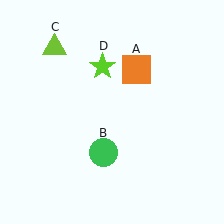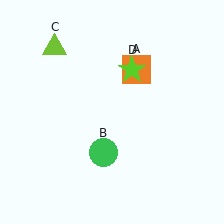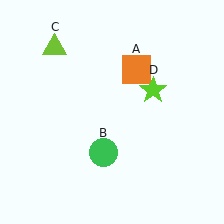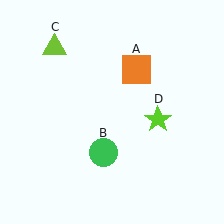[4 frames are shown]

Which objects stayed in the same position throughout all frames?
Orange square (object A) and green circle (object B) and lime triangle (object C) remained stationary.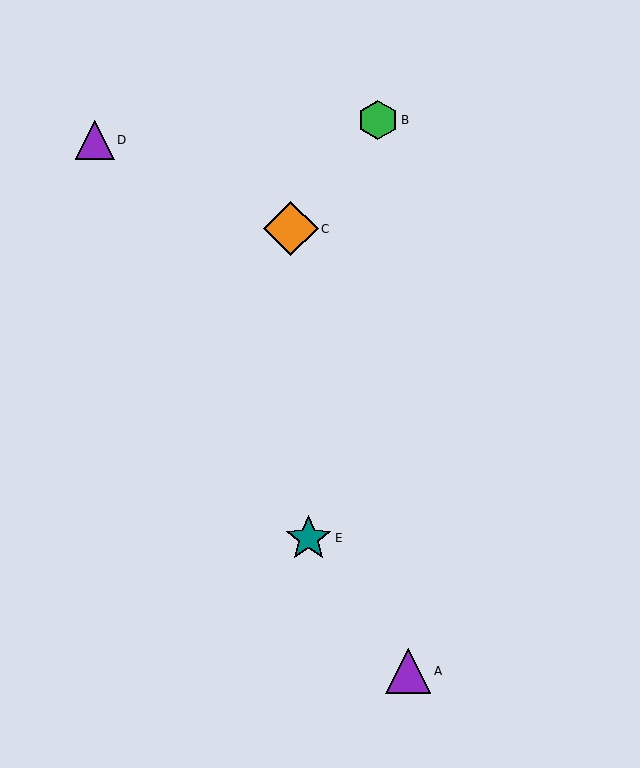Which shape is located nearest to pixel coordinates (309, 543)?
The teal star (labeled E) at (309, 538) is nearest to that location.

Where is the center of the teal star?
The center of the teal star is at (309, 538).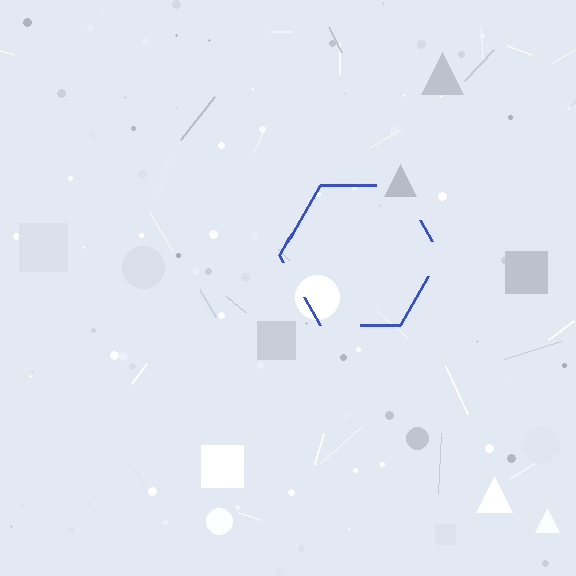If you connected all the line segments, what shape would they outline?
They would outline a hexagon.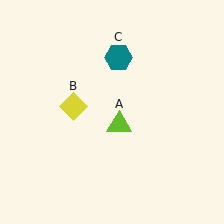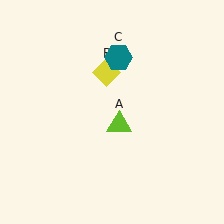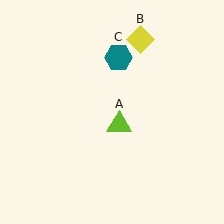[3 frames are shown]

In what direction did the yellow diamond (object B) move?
The yellow diamond (object B) moved up and to the right.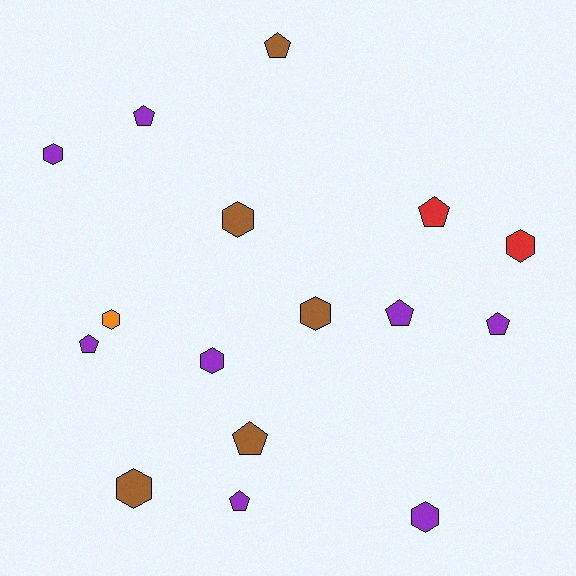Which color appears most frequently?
Purple, with 8 objects.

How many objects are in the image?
There are 16 objects.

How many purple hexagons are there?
There are 3 purple hexagons.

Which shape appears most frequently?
Hexagon, with 8 objects.